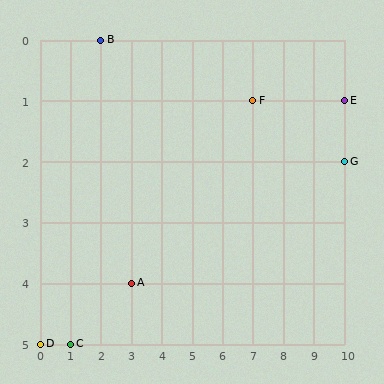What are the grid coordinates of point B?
Point B is at grid coordinates (2, 0).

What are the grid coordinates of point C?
Point C is at grid coordinates (1, 5).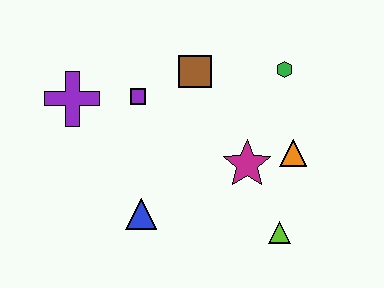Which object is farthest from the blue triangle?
The green hexagon is farthest from the blue triangle.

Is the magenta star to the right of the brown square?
Yes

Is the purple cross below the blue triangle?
No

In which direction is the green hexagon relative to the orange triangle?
The green hexagon is above the orange triangle.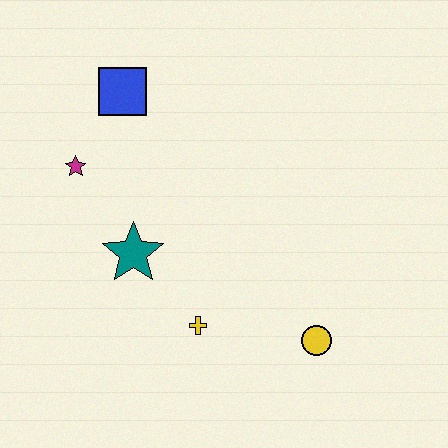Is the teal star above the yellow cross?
Yes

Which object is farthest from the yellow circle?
The blue square is farthest from the yellow circle.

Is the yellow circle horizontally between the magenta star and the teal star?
No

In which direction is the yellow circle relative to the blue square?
The yellow circle is below the blue square.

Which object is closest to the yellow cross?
The teal star is closest to the yellow cross.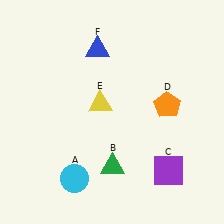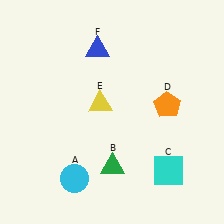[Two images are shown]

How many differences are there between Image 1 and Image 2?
There is 1 difference between the two images.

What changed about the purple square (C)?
In Image 1, C is purple. In Image 2, it changed to cyan.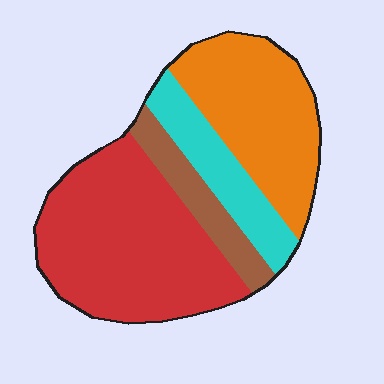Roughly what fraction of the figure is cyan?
Cyan takes up about one sixth (1/6) of the figure.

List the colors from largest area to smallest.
From largest to smallest: red, orange, cyan, brown.